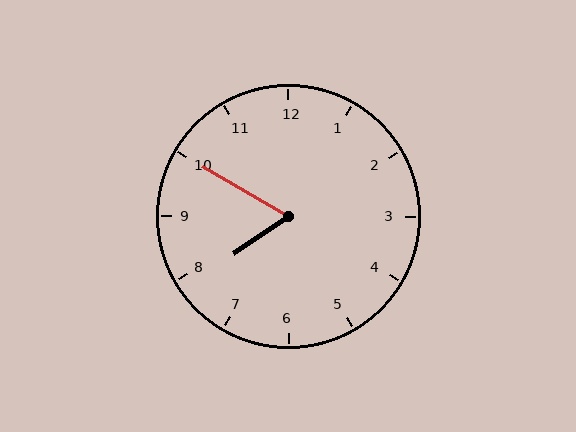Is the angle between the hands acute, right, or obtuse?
It is acute.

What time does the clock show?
7:50.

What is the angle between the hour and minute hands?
Approximately 65 degrees.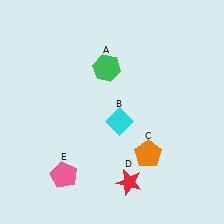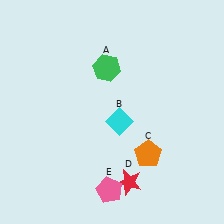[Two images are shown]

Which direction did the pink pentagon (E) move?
The pink pentagon (E) moved right.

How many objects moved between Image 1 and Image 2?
1 object moved between the two images.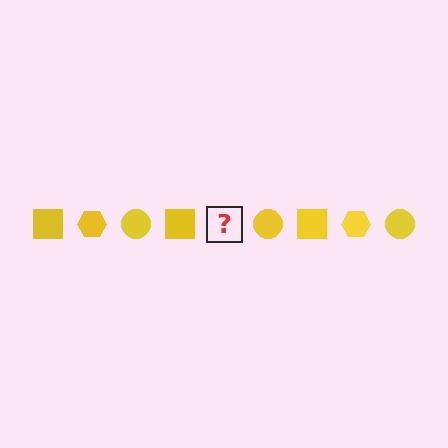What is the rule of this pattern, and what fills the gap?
The rule is that the pattern cycles through square, hexagon, circle shapes in yellow. The gap should be filled with a yellow hexagon.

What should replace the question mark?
The question mark should be replaced with a yellow hexagon.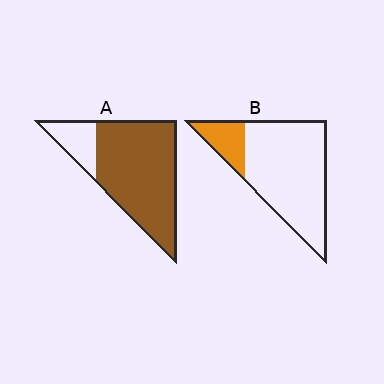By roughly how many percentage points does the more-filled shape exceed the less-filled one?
By roughly 65 percentage points (A over B).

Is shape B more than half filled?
No.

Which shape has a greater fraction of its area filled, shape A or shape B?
Shape A.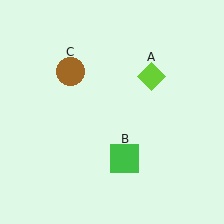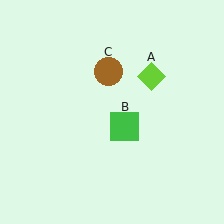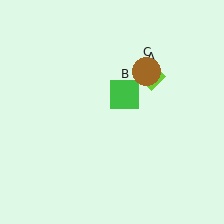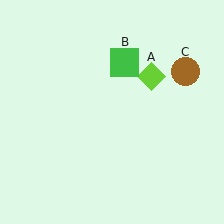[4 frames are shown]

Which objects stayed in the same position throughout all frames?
Lime diamond (object A) remained stationary.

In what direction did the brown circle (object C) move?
The brown circle (object C) moved right.